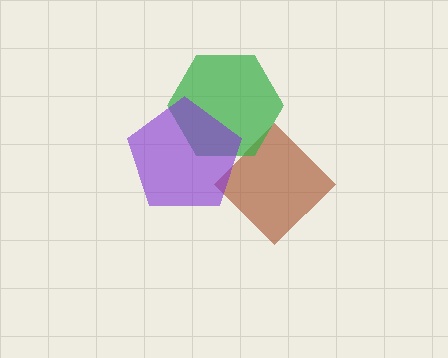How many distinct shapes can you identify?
There are 3 distinct shapes: a brown diamond, a green hexagon, a purple pentagon.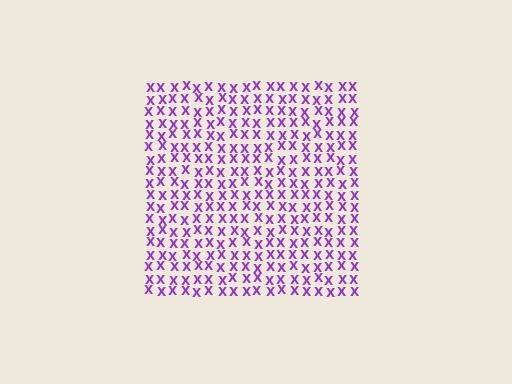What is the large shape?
The large shape is a square.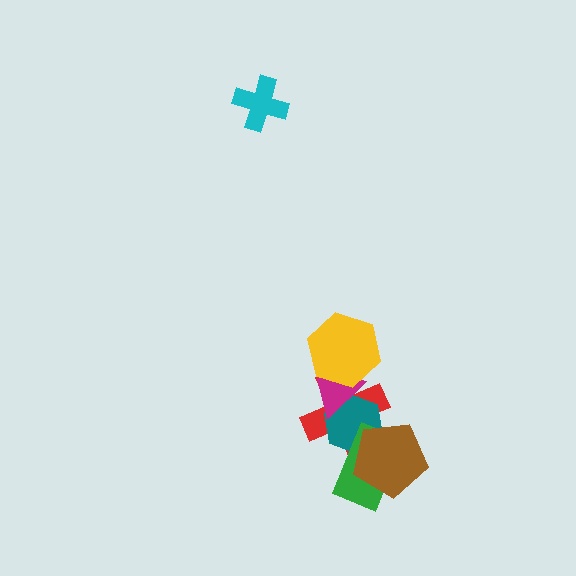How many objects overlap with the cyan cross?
0 objects overlap with the cyan cross.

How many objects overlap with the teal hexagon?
4 objects overlap with the teal hexagon.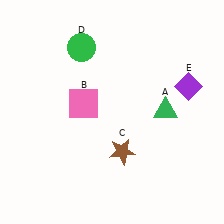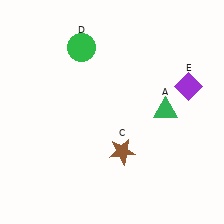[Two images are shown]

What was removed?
The pink square (B) was removed in Image 2.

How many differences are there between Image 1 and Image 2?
There is 1 difference between the two images.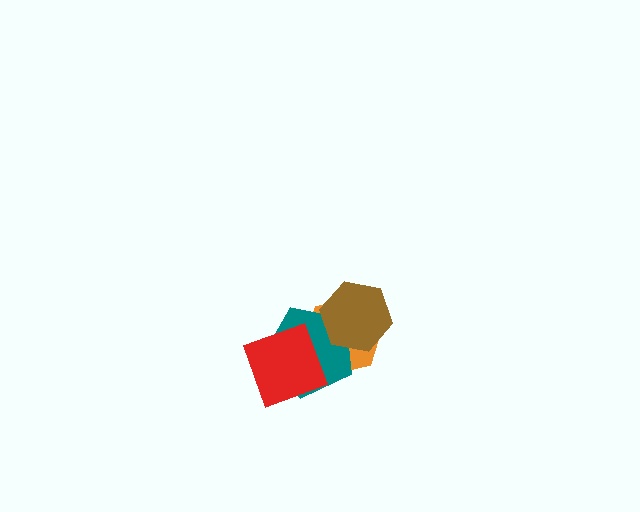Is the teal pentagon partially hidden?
Yes, it is partially covered by another shape.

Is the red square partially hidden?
No, no other shape covers it.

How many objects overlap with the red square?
2 objects overlap with the red square.